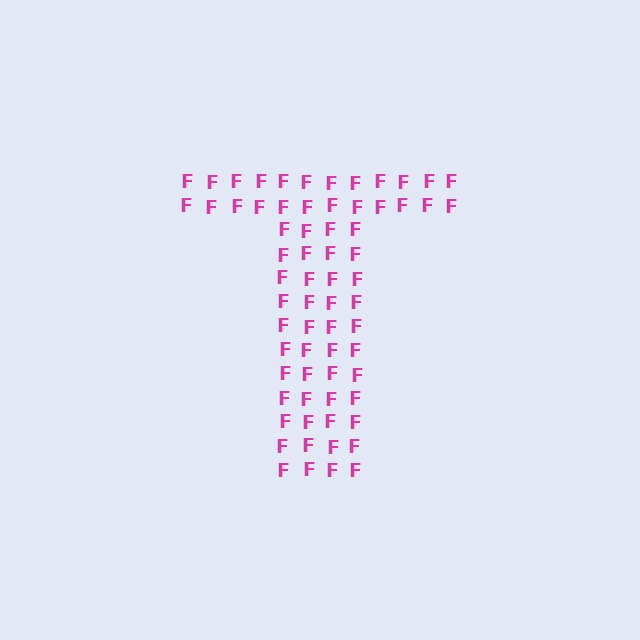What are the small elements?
The small elements are letter F's.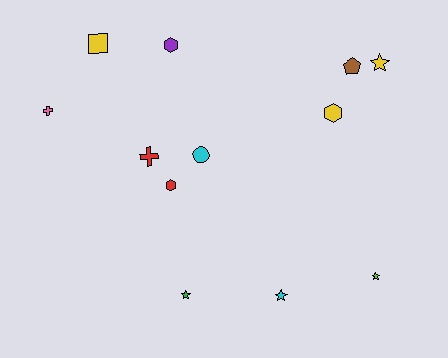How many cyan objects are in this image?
There are 2 cyan objects.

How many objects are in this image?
There are 12 objects.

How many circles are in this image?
There is 1 circle.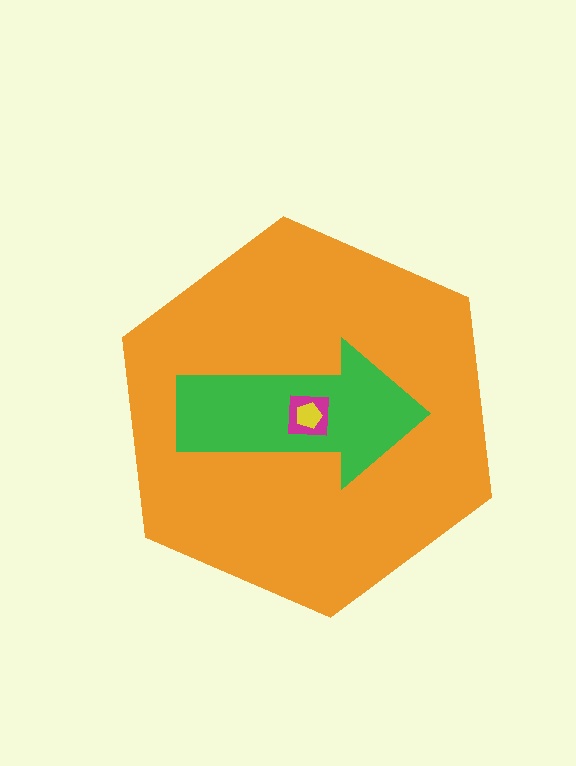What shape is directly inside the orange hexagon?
The green arrow.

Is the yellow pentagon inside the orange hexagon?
Yes.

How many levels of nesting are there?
4.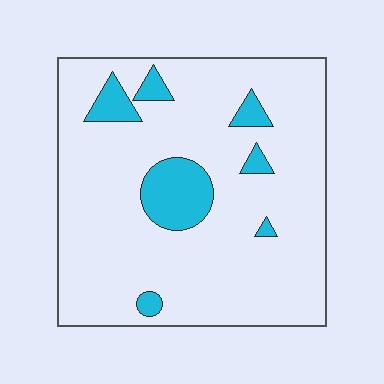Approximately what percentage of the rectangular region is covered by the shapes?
Approximately 10%.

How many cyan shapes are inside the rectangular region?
7.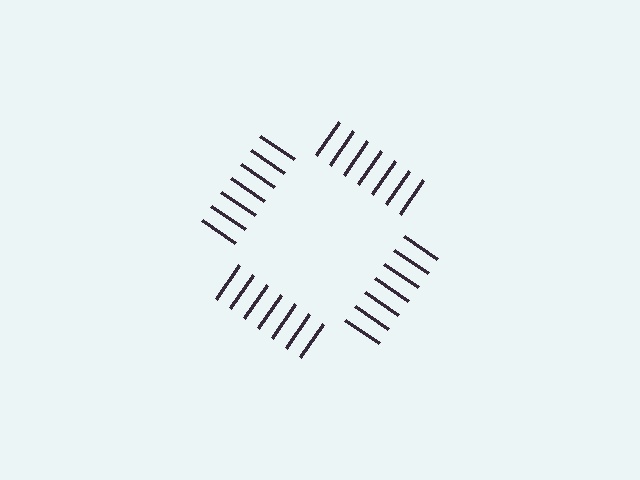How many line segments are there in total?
28 — 7 along each of the 4 edges.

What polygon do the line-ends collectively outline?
An illusory square — the line segments terminate on its edges but no continuous stroke is drawn.